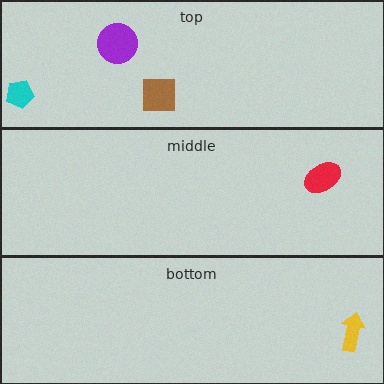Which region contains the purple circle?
The top region.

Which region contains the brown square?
The top region.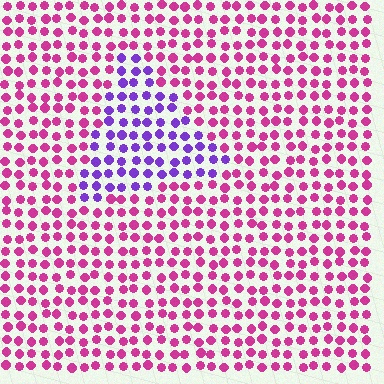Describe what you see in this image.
The image is filled with small magenta elements in a uniform arrangement. A triangle-shaped region is visible where the elements are tinted to a slightly different hue, forming a subtle color boundary.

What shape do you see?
I see a triangle.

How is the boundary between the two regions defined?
The boundary is defined purely by a slight shift in hue (about 54 degrees). Spacing, size, and orientation are identical on both sides.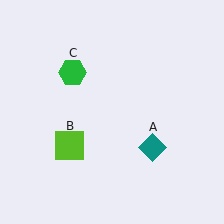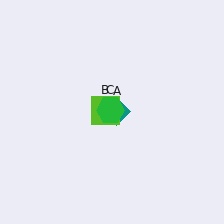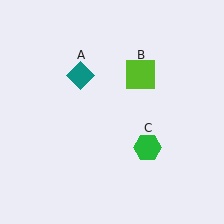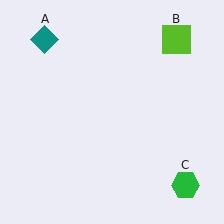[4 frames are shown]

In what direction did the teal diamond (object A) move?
The teal diamond (object A) moved up and to the left.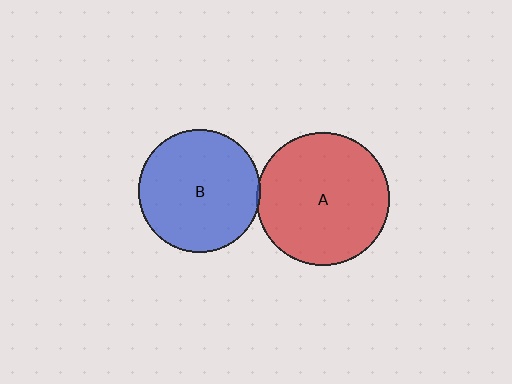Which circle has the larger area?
Circle A (red).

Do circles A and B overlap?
Yes.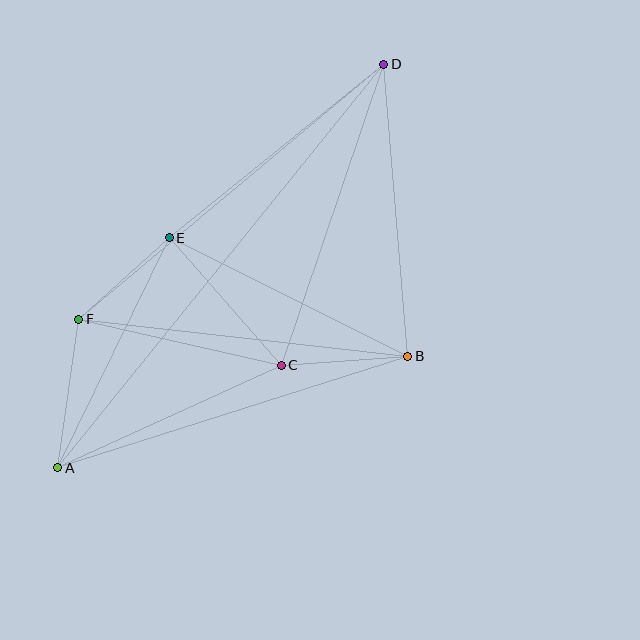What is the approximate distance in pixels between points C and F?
The distance between C and F is approximately 208 pixels.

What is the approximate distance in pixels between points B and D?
The distance between B and D is approximately 293 pixels.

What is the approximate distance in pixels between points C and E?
The distance between C and E is approximately 170 pixels.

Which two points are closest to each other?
Points E and F are closest to each other.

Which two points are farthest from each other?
Points A and D are farthest from each other.